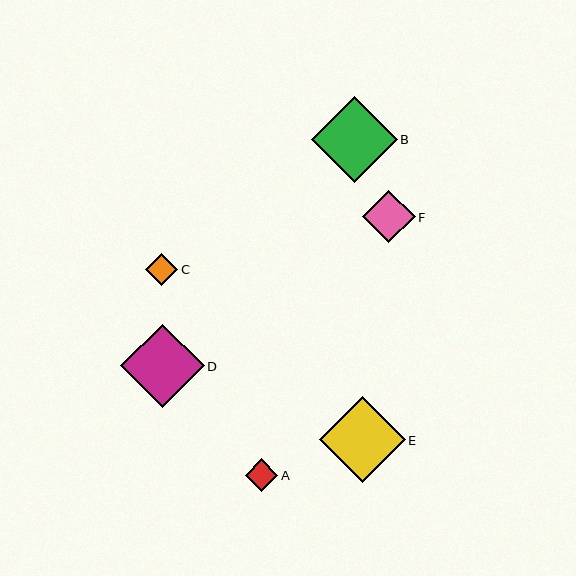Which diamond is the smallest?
Diamond C is the smallest with a size of approximately 32 pixels.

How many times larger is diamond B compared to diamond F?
Diamond B is approximately 1.6 times the size of diamond F.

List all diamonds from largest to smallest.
From largest to smallest: E, B, D, F, A, C.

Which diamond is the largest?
Diamond E is the largest with a size of approximately 86 pixels.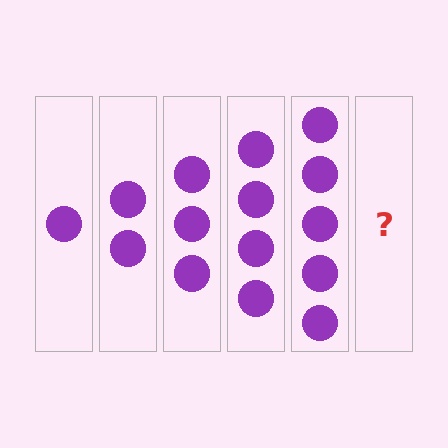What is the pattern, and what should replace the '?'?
The pattern is that each step adds one more circle. The '?' should be 6 circles.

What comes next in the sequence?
The next element should be 6 circles.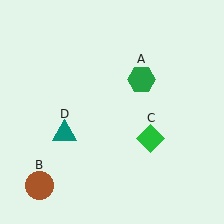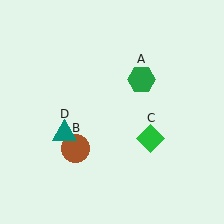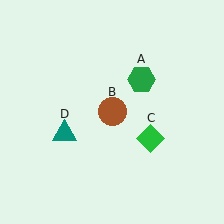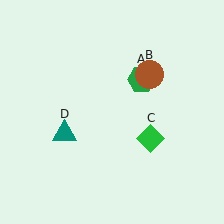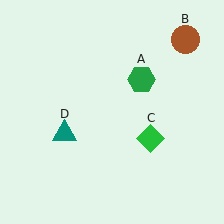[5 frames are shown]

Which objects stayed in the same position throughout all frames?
Green hexagon (object A) and green diamond (object C) and teal triangle (object D) remained stationary.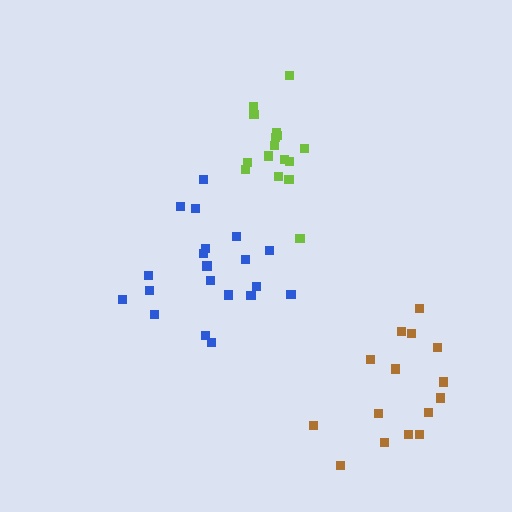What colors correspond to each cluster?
The clusters are colored: lime, blue, brown.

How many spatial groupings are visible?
There are 3 spatial groupings.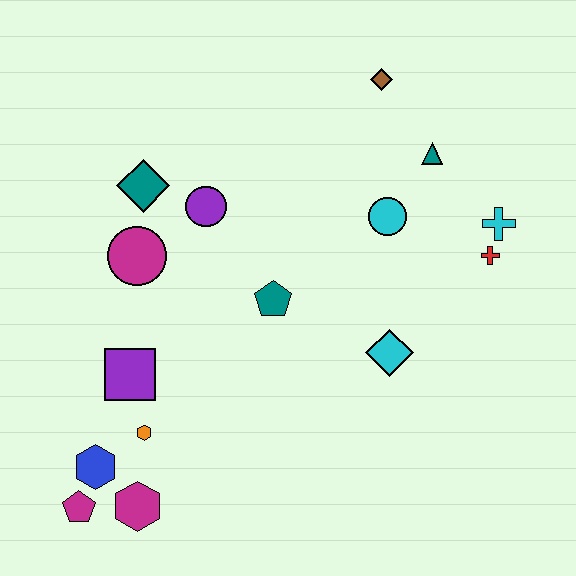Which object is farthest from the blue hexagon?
The brown diamond is farthest from the blue hexagon.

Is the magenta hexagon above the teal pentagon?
No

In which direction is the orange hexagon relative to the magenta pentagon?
The orange hexagon is above the magenta pentagon.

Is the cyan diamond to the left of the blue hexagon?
No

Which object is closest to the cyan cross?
The red cross is closest to the cyan cross.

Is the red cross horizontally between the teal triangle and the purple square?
No